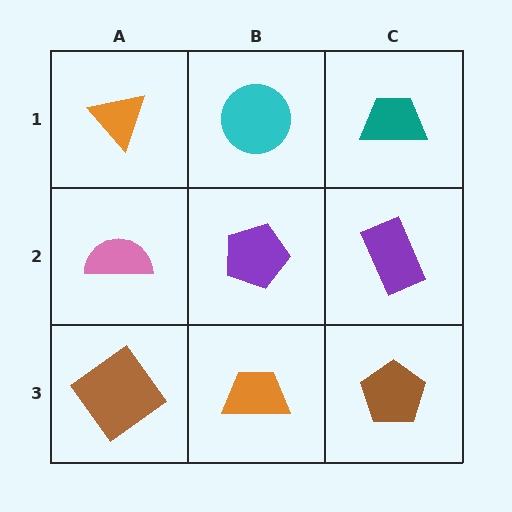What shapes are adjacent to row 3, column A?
A pink semicircle (row 2, column A), an orange trapezoid (row 3, column B).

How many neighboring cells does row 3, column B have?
3.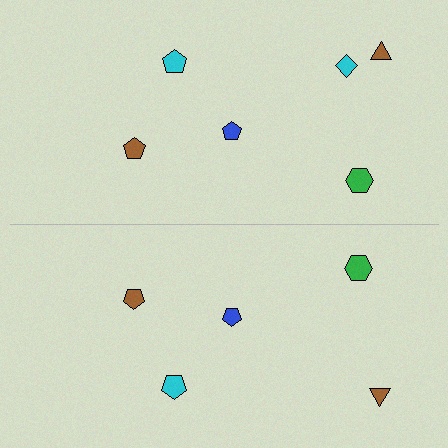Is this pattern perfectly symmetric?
No, the pattern is not perfectly symmetric. A cyan diamond is missing from the bottom side.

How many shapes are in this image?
There are 11 shapes in this image.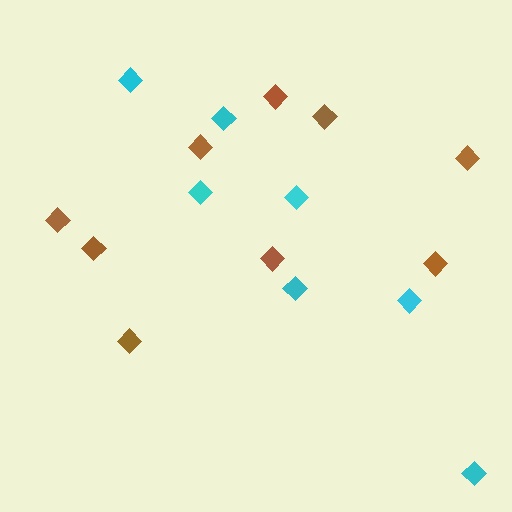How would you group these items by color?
There are 2 groups: one group of brown diamonds (9) and one group of cyan diamonds (7).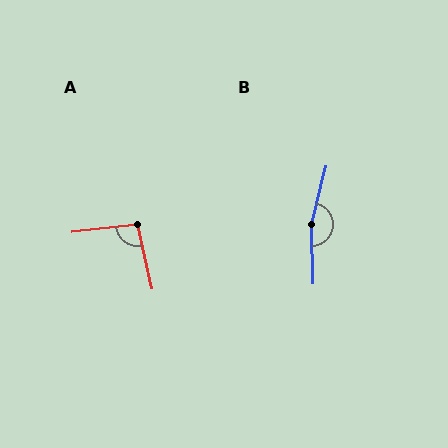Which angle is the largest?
B, at approximately 165 degrees.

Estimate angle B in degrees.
Approximately 165 degrees.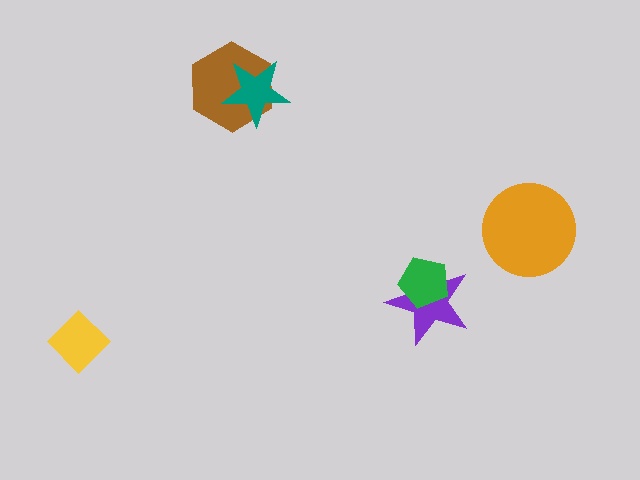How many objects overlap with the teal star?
1 object overlaps with the teal star.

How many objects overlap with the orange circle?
0 objects overlap with the orange circle.